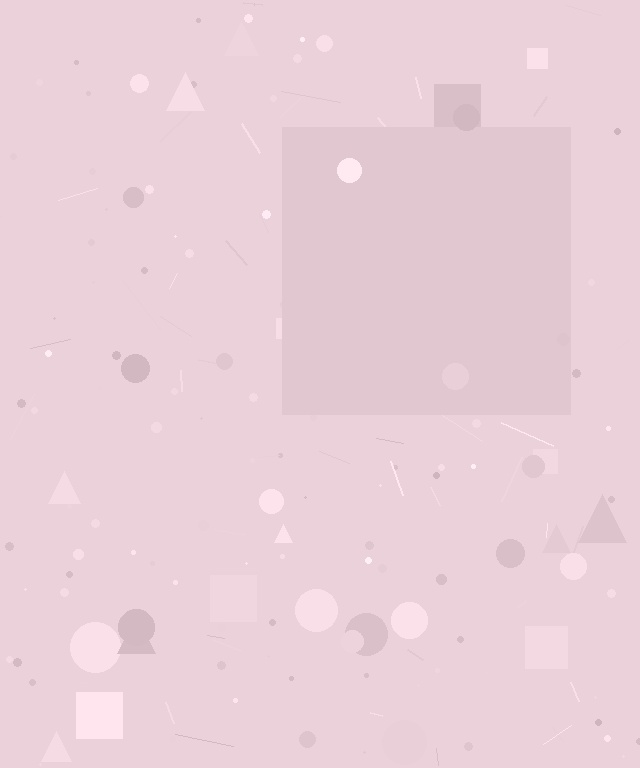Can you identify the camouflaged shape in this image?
The camouflaged shape is a square.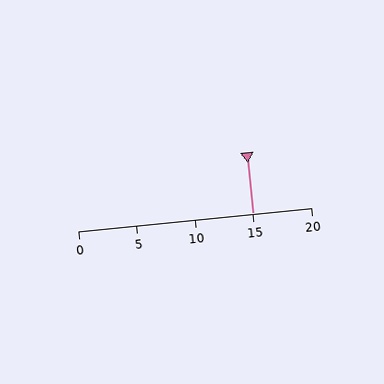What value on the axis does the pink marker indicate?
The marker indicates approximately 15.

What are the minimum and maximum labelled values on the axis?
The axis runs from 0 to 20.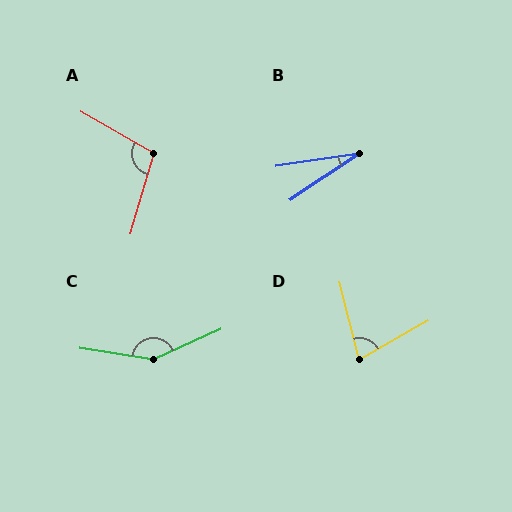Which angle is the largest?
C, at approximately 147 degrees.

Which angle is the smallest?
B, at approximately 25 degrees.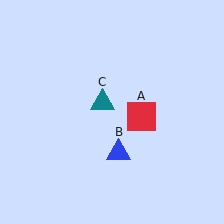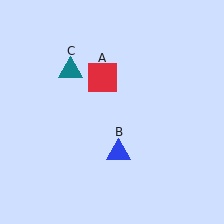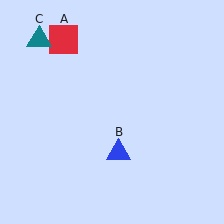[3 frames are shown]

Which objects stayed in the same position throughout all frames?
Blue triangle (object B) remained stationary.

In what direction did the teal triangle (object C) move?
The teal triangle (object C) moved up and to the left.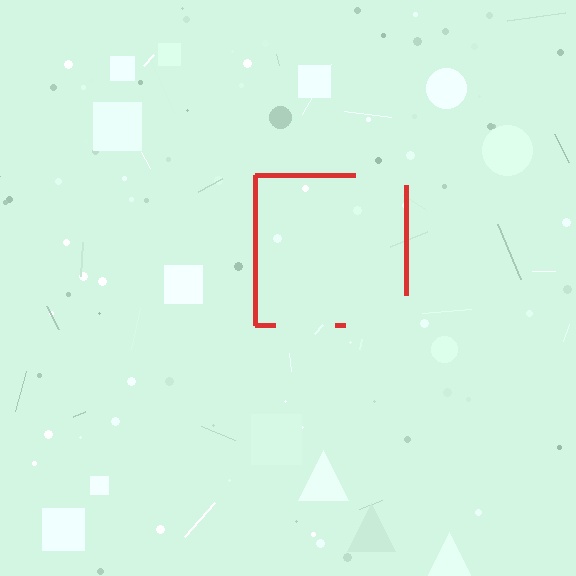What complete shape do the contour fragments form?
The contour fragments form a square.